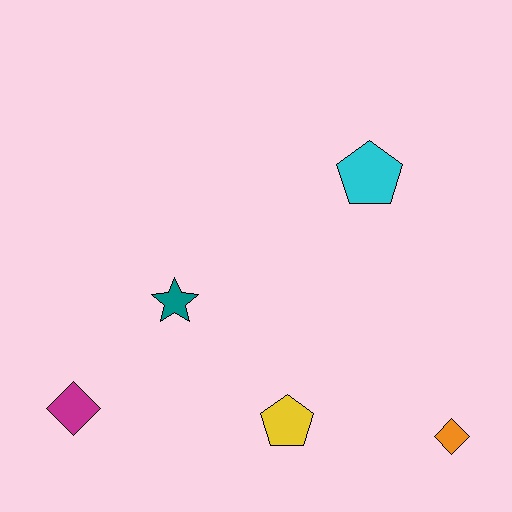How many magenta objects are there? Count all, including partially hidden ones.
There is 1 magenta object.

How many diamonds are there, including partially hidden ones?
There are 2 diamonds.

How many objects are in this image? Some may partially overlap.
There are 5 objects.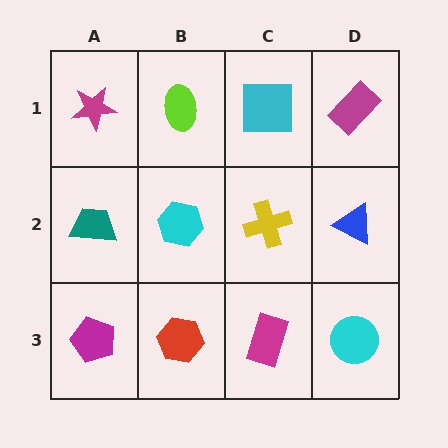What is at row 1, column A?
A magenta star.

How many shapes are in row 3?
4 shapes.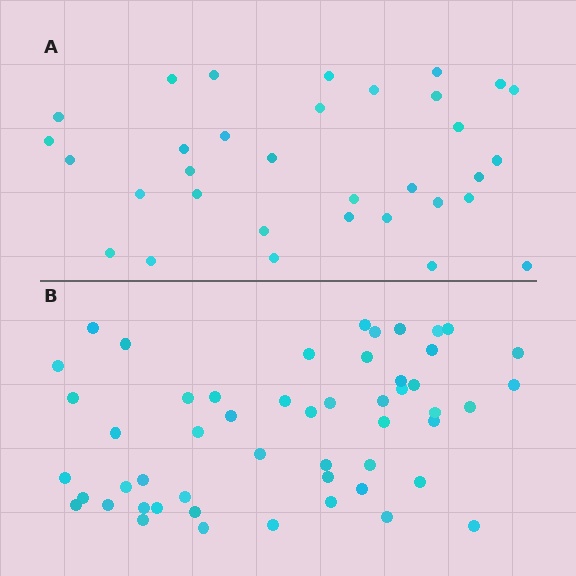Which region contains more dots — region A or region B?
Region B (the bottom region) has more dots.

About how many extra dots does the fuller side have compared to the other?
Region B has approximately 20 more dots than region A.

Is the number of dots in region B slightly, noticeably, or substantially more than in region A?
Region B has substantially more. The ratio is roughly 1.6 to 1.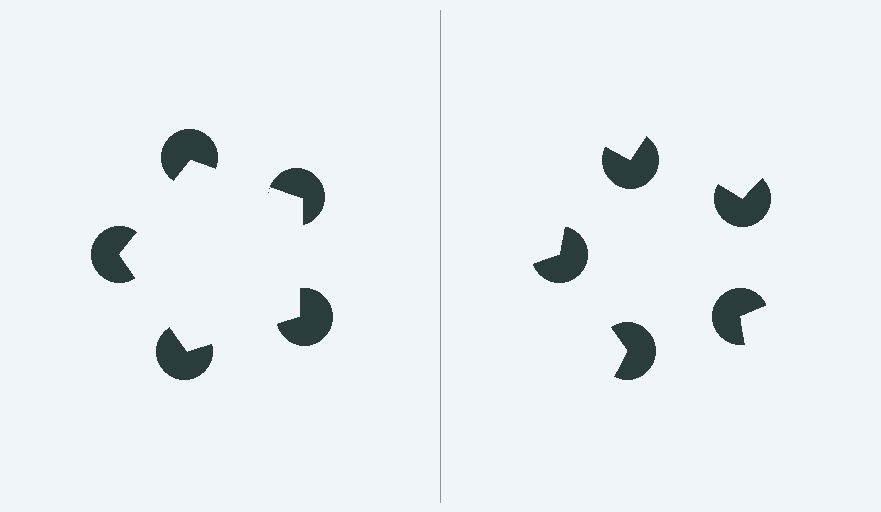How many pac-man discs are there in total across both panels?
10 — 5 on each side.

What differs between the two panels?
The pac-man discs are positioned identically on both sides; only the wedge orientations differ. On the left they align to a pentagon; on the right they are misaligned.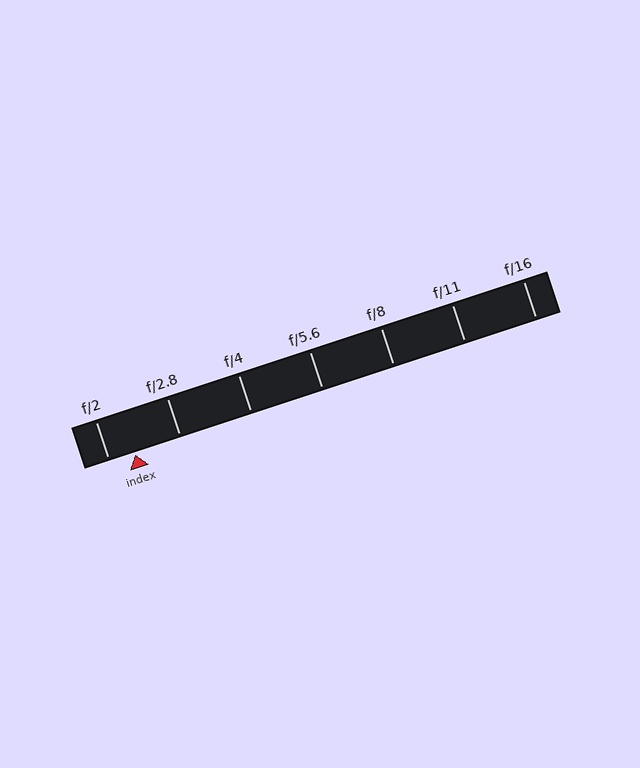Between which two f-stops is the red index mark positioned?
The index mark is between f/2 and f/2.8.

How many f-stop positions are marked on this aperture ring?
There are 7 f-stop positions marked.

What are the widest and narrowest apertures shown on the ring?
The widest aperture shown is f/2 and the narrowest is f/16.